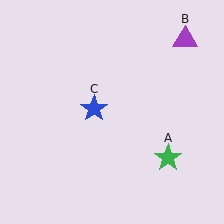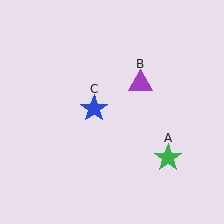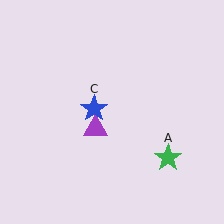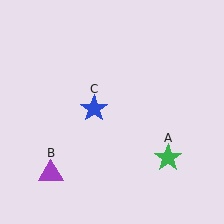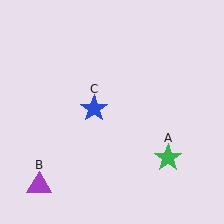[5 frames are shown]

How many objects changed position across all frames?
1 object changed position: purple triangle (object B).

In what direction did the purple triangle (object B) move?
The purple triangle (object B) moved down and to the left.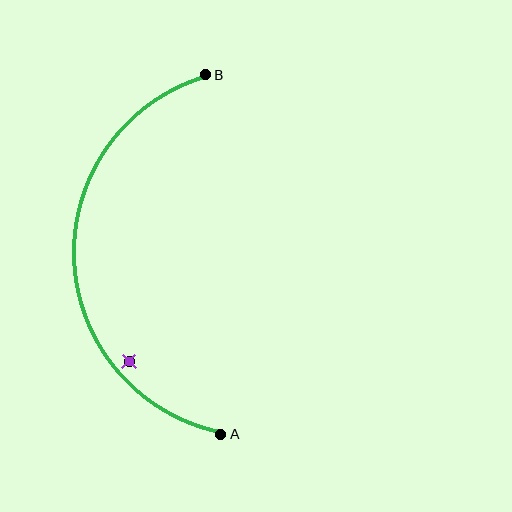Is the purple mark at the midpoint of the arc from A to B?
No — the purple mark does not lie on the arc at all. It sits slightly inside the curve.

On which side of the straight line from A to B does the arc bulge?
The arc bulges to the left of the straight line connecting A and B.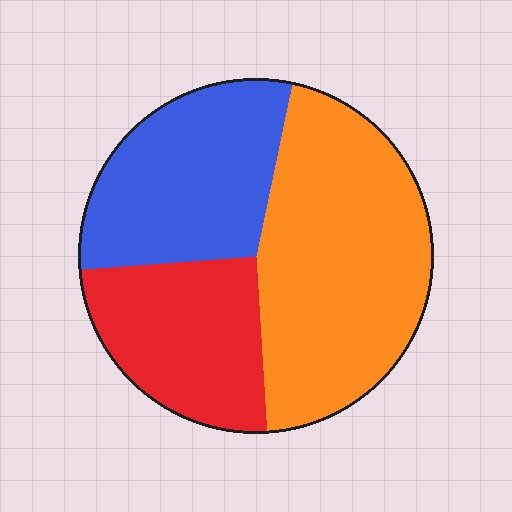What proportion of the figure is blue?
Blue takes up about one third (1/3) of the figure.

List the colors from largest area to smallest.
From largest to smallest: orange, blue, red.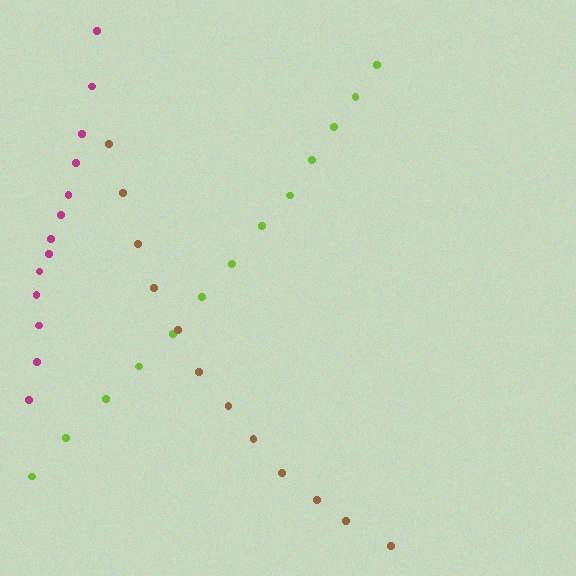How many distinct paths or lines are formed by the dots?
There are 3 distinct paths.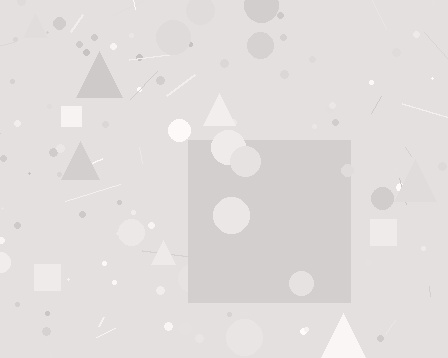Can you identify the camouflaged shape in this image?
The camouflaged shape is a square.